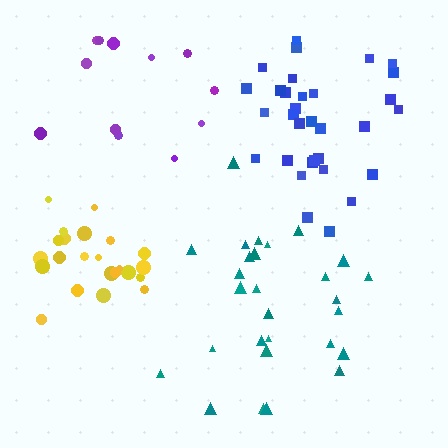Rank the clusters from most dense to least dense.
yellow, blue, teal, purple.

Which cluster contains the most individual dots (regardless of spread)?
Blue (33).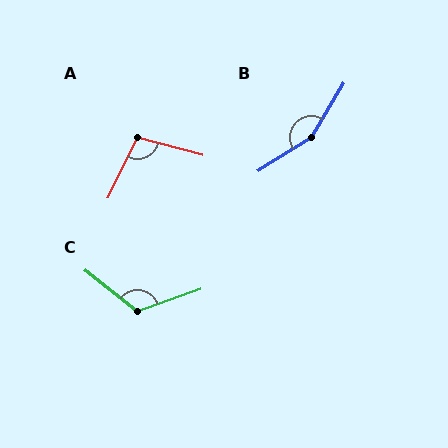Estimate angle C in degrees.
Approximately 123 degrees.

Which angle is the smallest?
A, at approximately 101 degrees.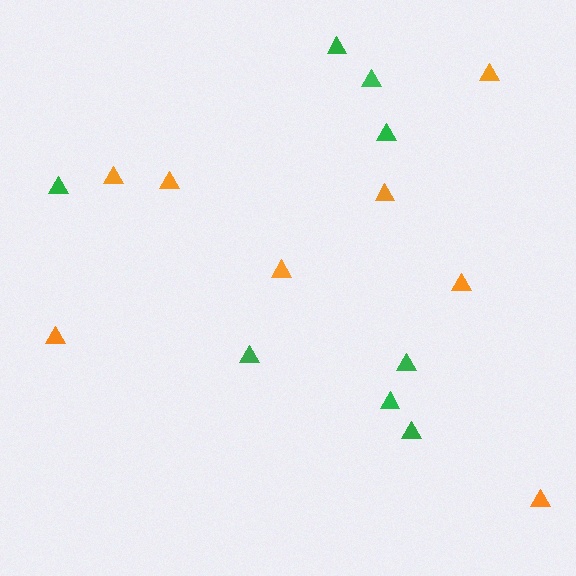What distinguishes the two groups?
There are 2 groups: one group of green triangles (8) and one group of orange triangles (8).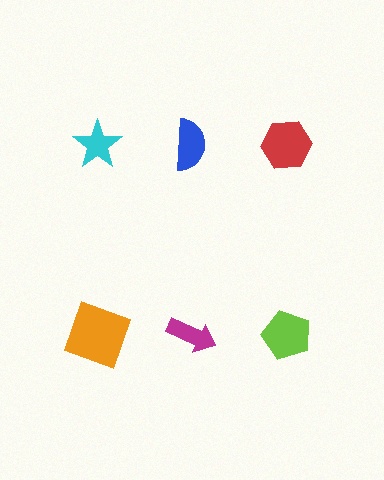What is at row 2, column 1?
An orange square.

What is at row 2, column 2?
A magenta arrow.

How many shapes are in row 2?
3 shapes.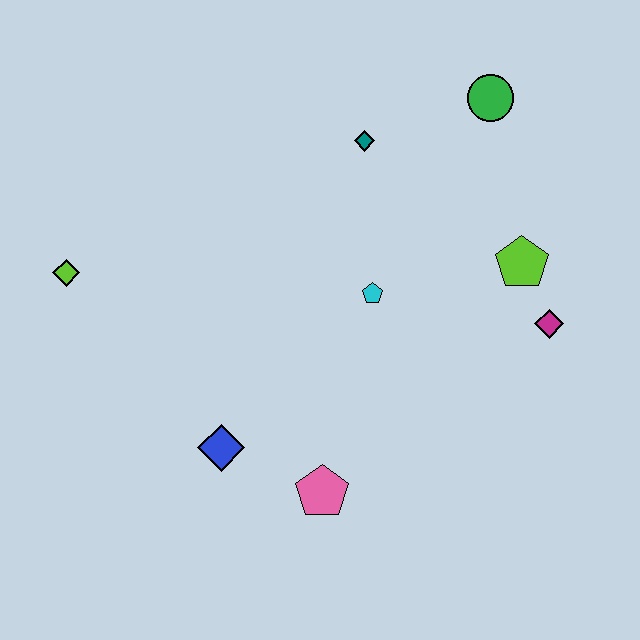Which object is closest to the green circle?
The teal diamond is closest to the green circle.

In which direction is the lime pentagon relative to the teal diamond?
The lime pentagon is to the right of the teal diamond.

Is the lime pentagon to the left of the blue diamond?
No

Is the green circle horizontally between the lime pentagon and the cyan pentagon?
Yes